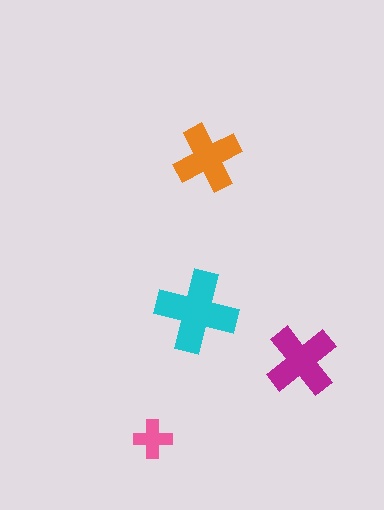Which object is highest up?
The orange cross is topmost.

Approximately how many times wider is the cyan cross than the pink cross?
About 2 times wider.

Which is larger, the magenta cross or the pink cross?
The magenta one.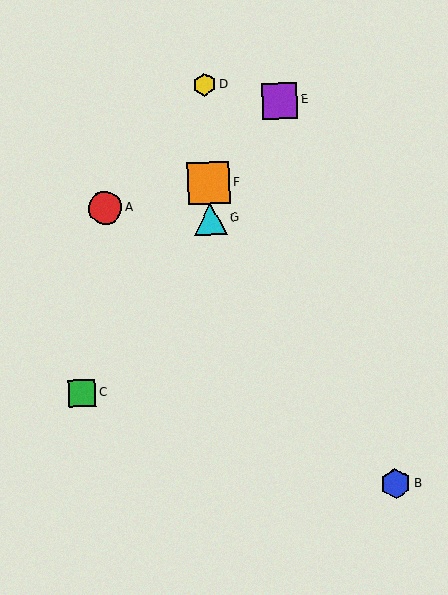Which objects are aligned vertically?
Objects D, F, G are aligned vertically.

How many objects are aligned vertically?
3 objects (D, F, G) are aligned vertically.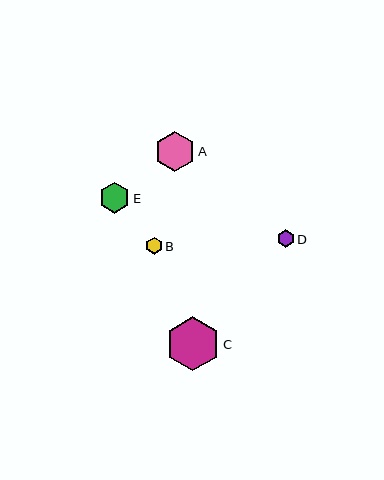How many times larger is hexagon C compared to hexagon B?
Hexagon C is approximately 3.3 times the size of hexagon B.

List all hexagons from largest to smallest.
From largest to smallest: C, A, E, D, B.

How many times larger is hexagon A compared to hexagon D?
Hexagon A is approximately 2.3 times the size of hexagon D.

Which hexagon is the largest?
Hexagon C is the largest with a size of approximately 54 pixels.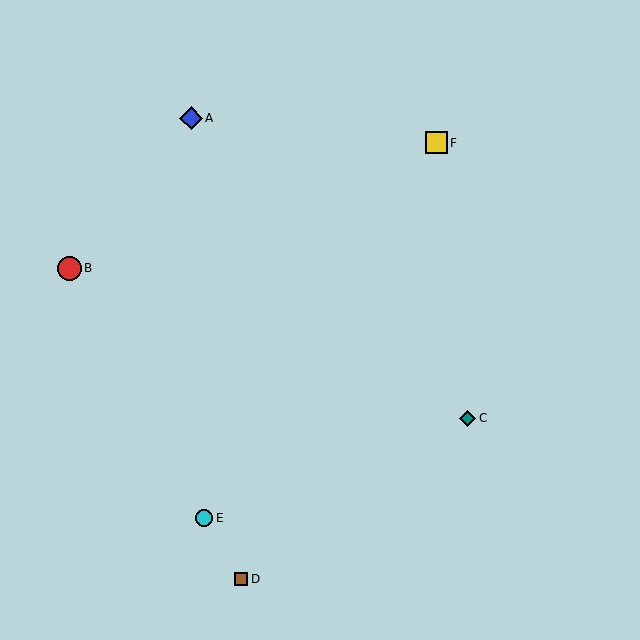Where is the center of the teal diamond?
The center of the teal diamond is at (467, 418).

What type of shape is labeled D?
Shape D is a brown square.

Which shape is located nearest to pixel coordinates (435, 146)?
The yellow square (labeled F) at (436, 143) is nearest to that location.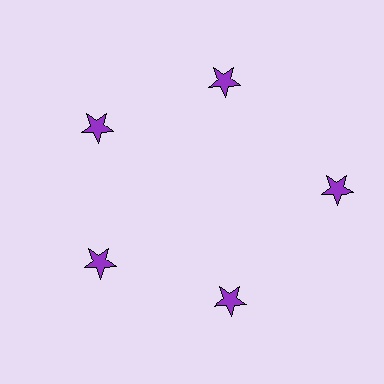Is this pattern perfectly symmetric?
No. The 5 purple stars are arranged in a ring, but one element near the 3 o'clock position is pushed outward from the center, breaking the 5-fold rotational symmetry.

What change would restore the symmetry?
The symmetry would be restored by moving it inward, back onto the ring so that all 5 stars sit at equal angles and equal distance from the center.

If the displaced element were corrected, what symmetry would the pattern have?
It would have 5-fold rotational symmetry — the pattern would map onto itself every 72 degrees.